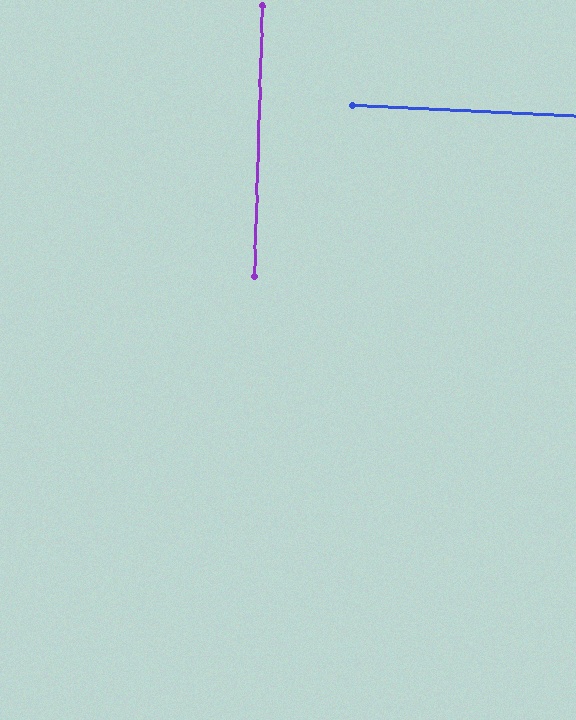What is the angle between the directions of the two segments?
Approximately 89 degrees.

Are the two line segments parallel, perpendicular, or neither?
Perpendicular — they meet at approximately 89°.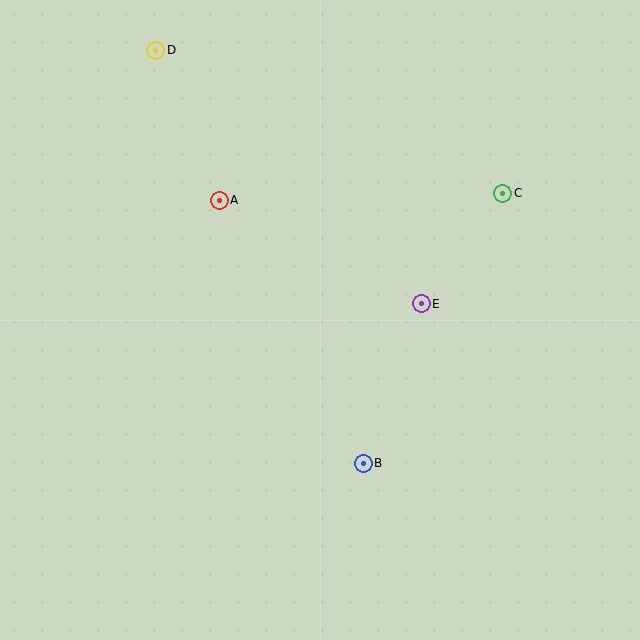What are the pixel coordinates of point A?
Point A is at (219, 200).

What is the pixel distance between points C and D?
The distance between C and D is 375 pixels.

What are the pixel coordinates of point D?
Point D is at (156, 50).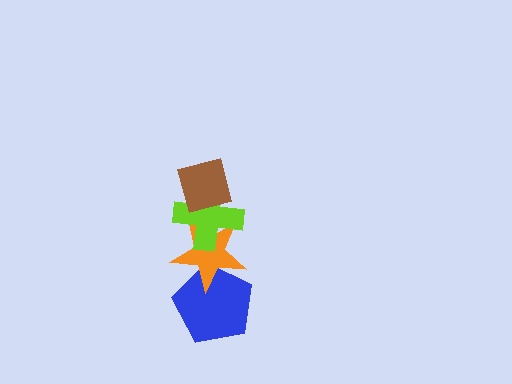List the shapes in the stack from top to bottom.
From top to bottom: the brown square, the lime cross, the orange star, the blue pentagon.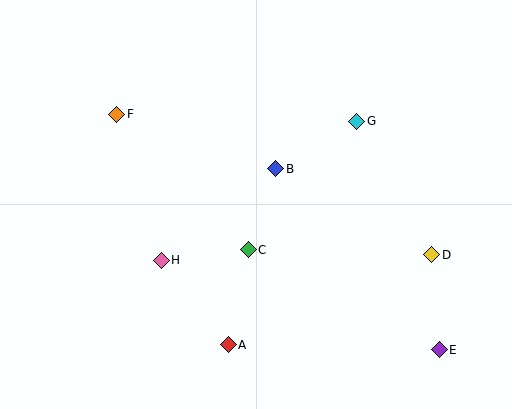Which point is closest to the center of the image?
Point B at (276, 169) is closest to the center.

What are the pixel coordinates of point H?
Point H is at (161, 260).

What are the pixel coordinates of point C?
Point C is at (248, 250).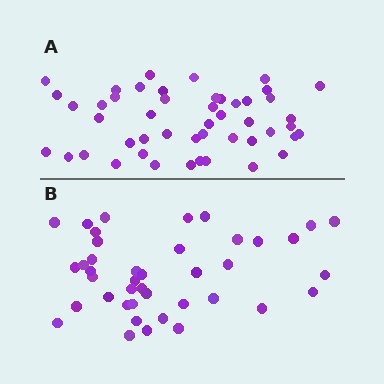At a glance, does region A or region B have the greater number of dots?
Region A (the top region) has more dots.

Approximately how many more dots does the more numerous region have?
Region A has roughly 8 or so more dots than region B.